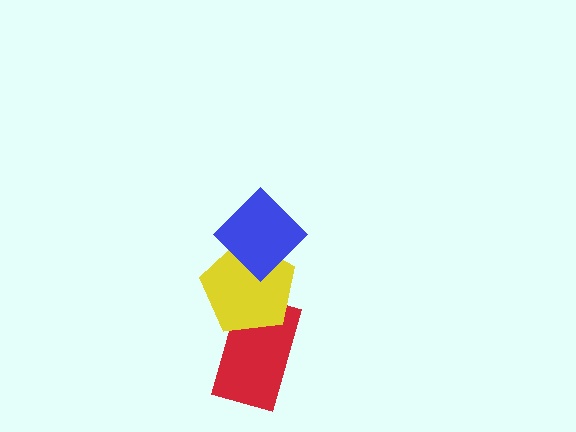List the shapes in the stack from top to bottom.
From top to bottom: the blue diamond, the yellow pentagon, the red rectangle.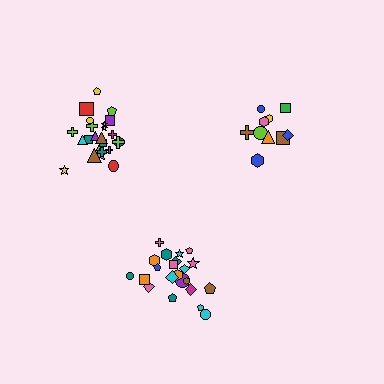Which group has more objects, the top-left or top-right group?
The top-left group.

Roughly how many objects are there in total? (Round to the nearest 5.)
Roughly 55 objects in total.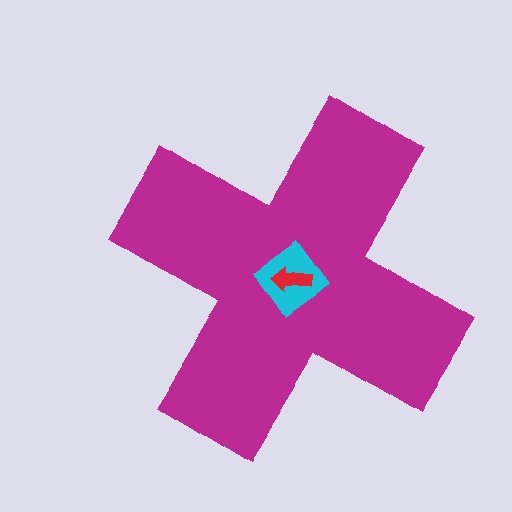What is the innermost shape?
The red arrow.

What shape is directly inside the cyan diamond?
The red arrow.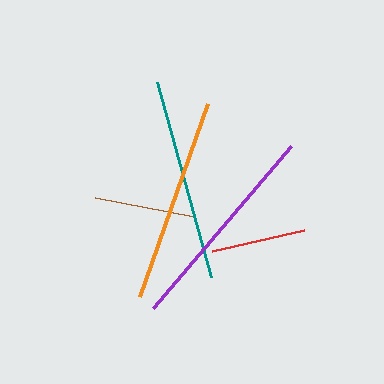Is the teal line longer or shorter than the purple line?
The purple line is longer than the teal line.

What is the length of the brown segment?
The brown segment is approximately 101 pixels long.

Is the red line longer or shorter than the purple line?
The purple line is longer than the red line.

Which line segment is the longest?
The purple line is the longest at approximately 212 pixels.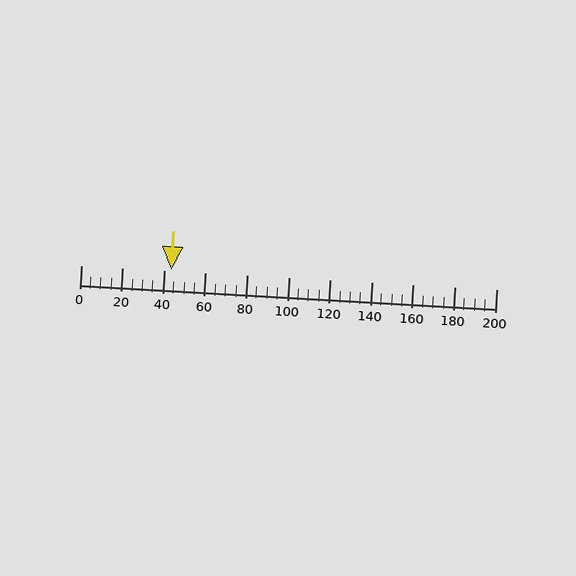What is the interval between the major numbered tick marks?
The major tick marks are spaced 20 units apart.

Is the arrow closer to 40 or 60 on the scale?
The arrow is closer to 40.